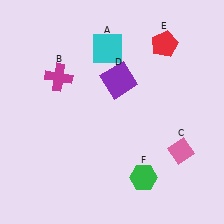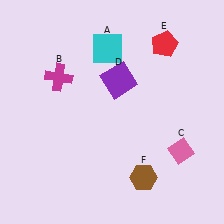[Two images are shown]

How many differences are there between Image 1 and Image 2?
There is 1 difference between the two images.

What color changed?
The hexagon (F) changed from green in Image 1 to brown in Image 2.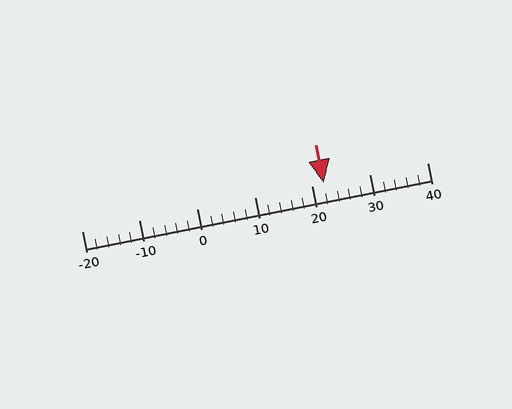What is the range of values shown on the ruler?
The ruler shows values from -20 to 40.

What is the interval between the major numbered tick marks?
The major tick marks are spaced 10 units apart.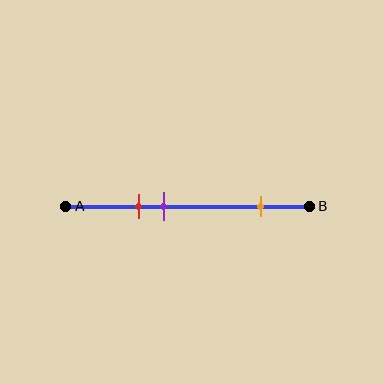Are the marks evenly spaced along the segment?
No, the marks are not evenly spaced.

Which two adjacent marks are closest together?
The red and purple marks are the closest adjacent pair.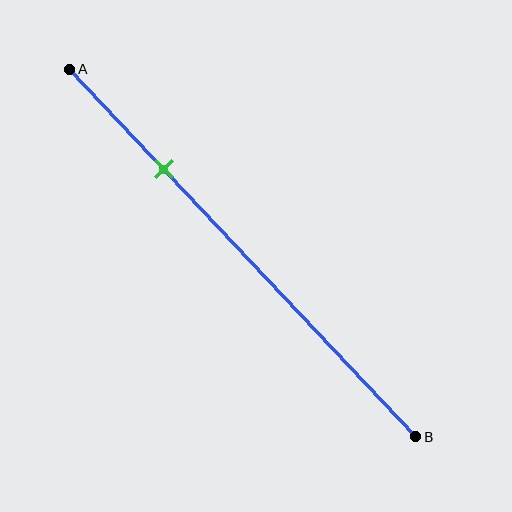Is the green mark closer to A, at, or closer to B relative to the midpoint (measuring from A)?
The green mark is closer to point A than the midpoint of segment AB.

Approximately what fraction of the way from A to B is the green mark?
The green mark is approximately 25% of the way from A to B.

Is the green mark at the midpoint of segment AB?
No, the mark is at about 25% from A, not at the 50% midpoint.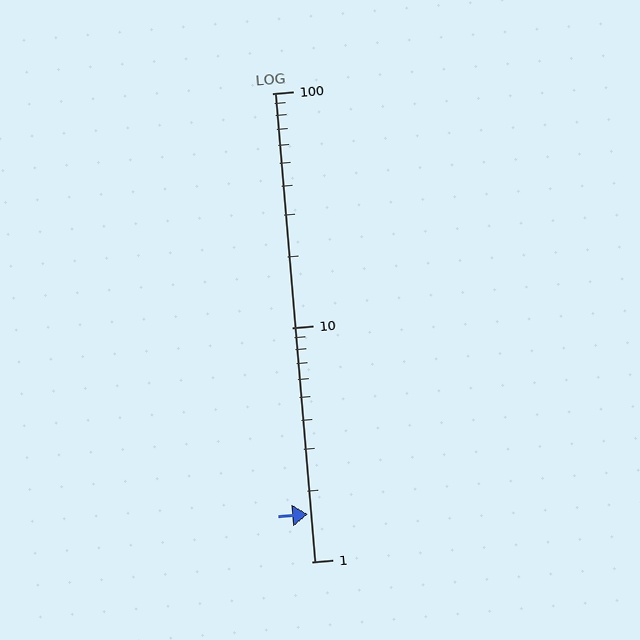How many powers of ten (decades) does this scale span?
The scale spans 2 decades, from 1 to 100.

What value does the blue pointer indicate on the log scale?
The pointer indicates approximately 1.6.